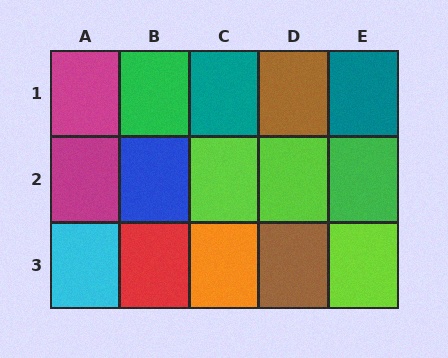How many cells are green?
2 cells are green.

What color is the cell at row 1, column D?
Brown.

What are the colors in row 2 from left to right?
Magenta, blue, lime, lime, green.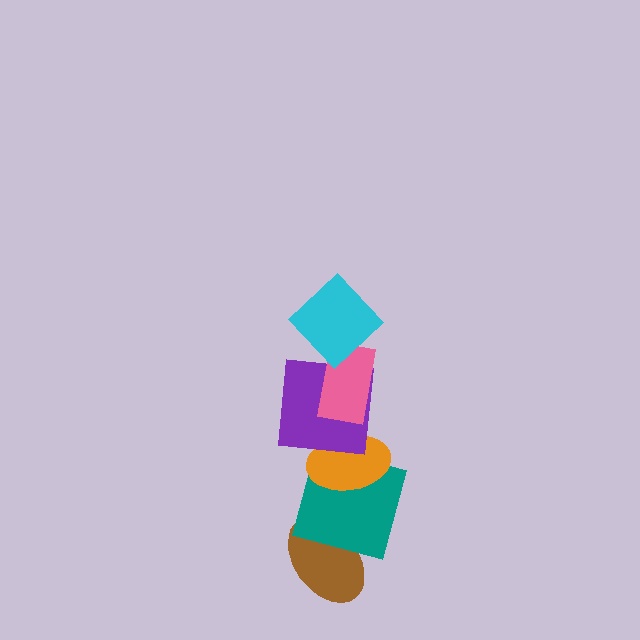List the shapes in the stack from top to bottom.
From top to bottom: the cyan diamond, the pink rectangle, the purple square, the orange ellipse, the teal square, the brown ellipse.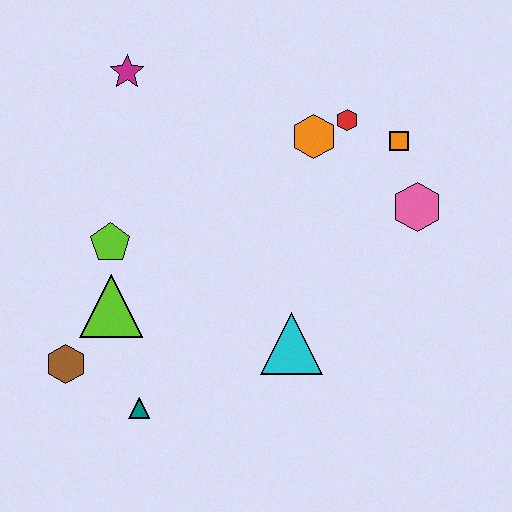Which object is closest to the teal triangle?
The brown hexagon is closest to the teal triangle.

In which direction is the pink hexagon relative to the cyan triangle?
The pink hexagon is above the cyan triangle.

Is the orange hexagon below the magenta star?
Yes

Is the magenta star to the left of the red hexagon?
Yes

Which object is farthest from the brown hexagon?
The orange square is farthest from the brown hexagon.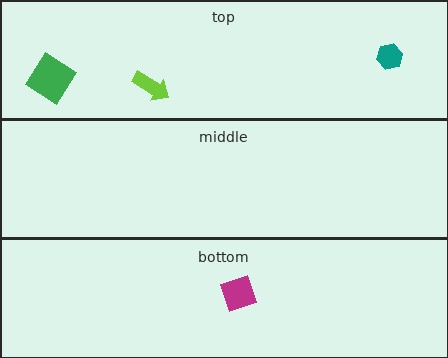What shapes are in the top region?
The green diamond, the teal hexagon, the lime arrow.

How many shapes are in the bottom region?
1.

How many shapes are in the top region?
3.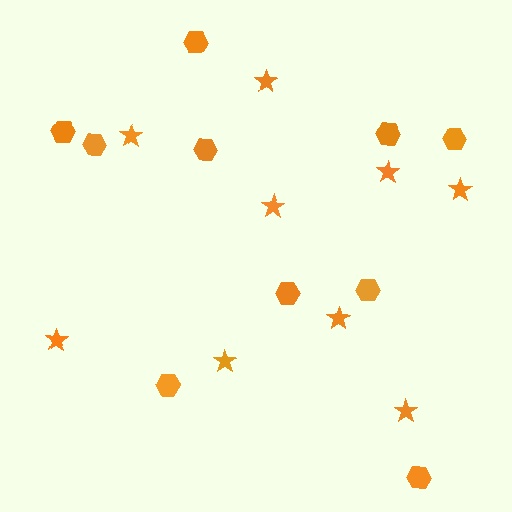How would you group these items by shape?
There are 2 groups: one group of hexagons (10) and one group of stars (9).